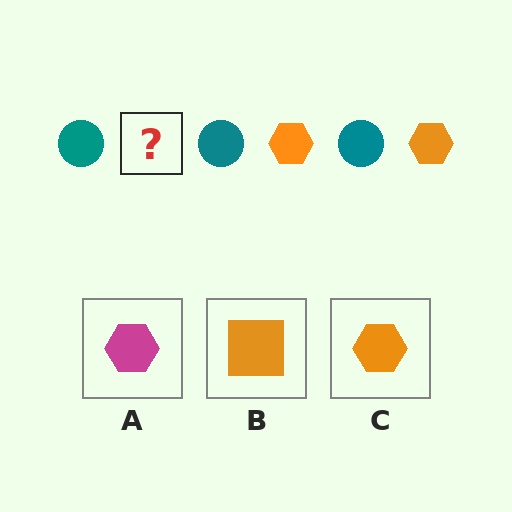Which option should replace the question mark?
Option C.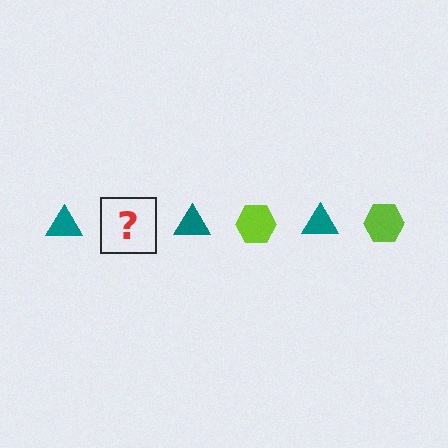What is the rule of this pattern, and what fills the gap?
The rule is that the pattern alternates between teal triangle and lime hexagon. The gap should be filled with a lime hexagon.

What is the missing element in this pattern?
The missing element is a lime hexagon.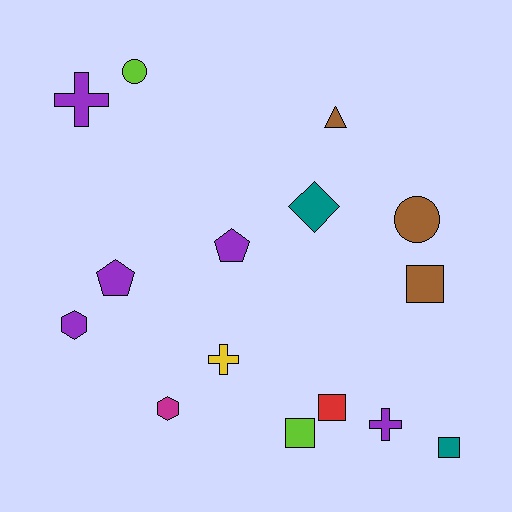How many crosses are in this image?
There are 3 crosses.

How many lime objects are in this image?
There are 2 lime objects.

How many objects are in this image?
There are 15 objects.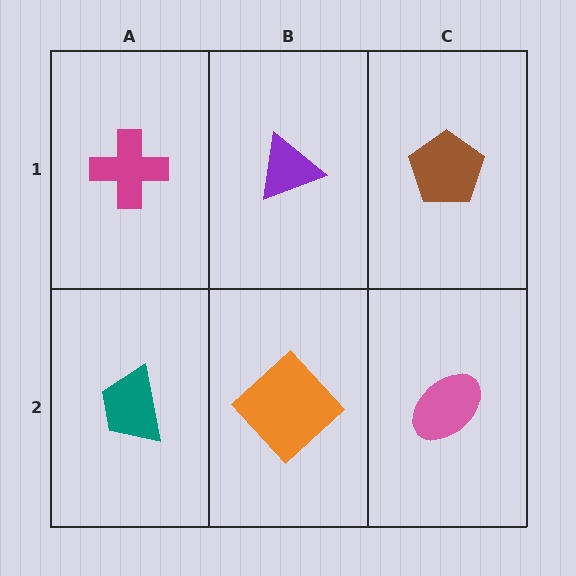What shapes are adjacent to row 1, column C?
A pink ellipse (row 2, column C), a purple triangle (row 1, column B).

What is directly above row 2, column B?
A purple triangle.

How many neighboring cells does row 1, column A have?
2.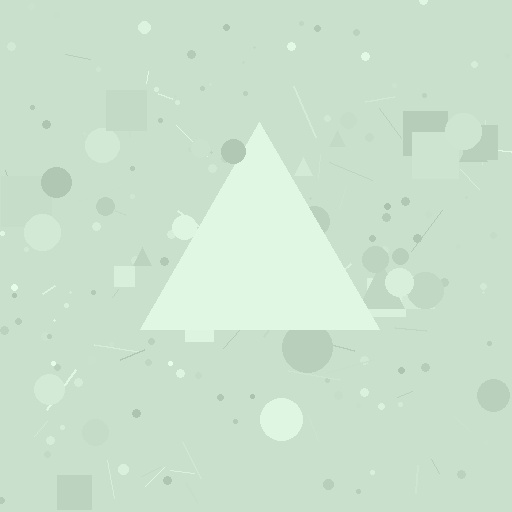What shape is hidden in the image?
A triangle is hidden in the image.